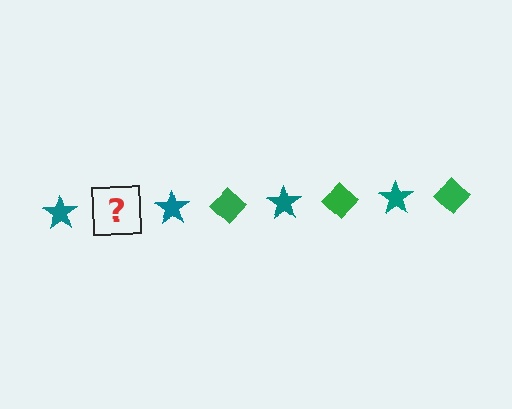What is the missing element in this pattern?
The missing element is a green diamond.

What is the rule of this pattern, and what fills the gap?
The rule is that the pattern alternates between teal star and green diamond. The gap should be filled with a green diamond.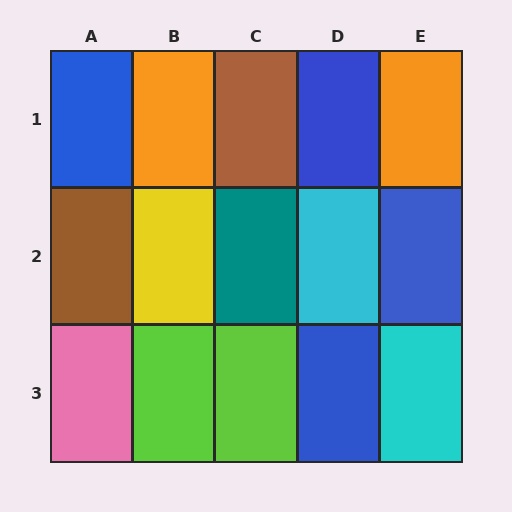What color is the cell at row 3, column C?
Lime.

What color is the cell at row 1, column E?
Orange.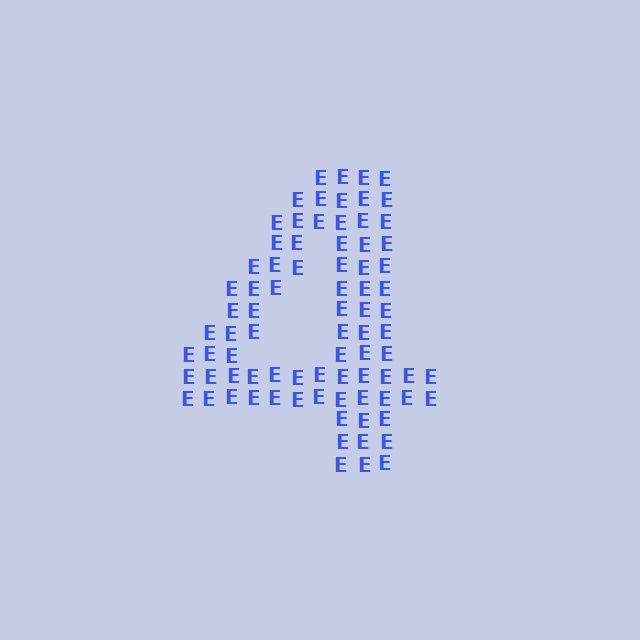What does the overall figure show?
The overall figure shows the digit 4.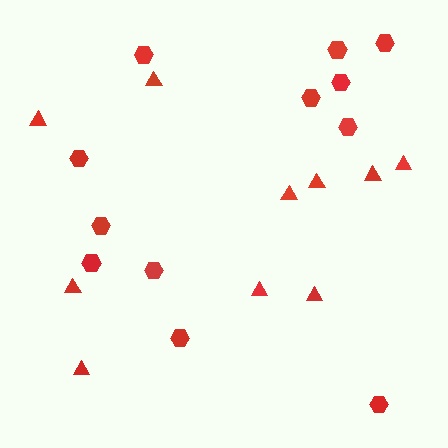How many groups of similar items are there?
There are 2 groups: one group of triangles (10) and one group of hexagons (12).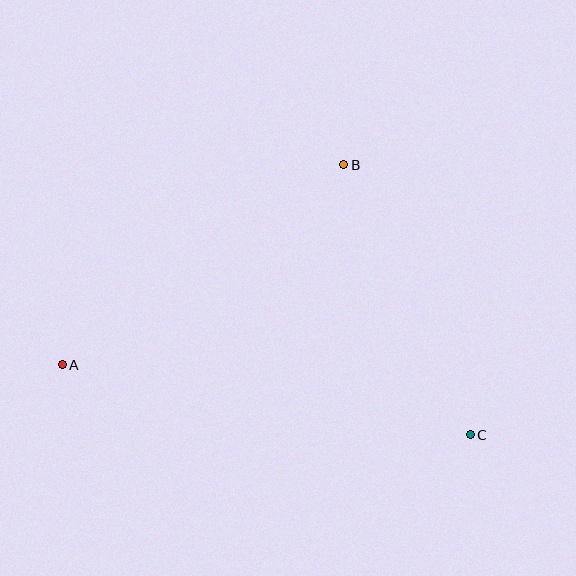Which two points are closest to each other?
Points B and C are closest to each other.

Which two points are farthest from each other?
Points A and C are farthest from each other.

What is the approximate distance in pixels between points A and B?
The distance between A and B is approximately 345 pixels.